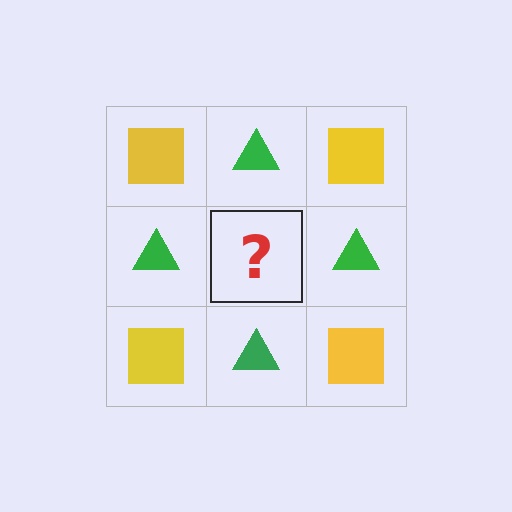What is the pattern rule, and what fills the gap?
The rule is that it alternates yellow square and green triangle in a checkerboard pattern. The gap should be filled with a yellow square.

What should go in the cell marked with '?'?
The missing cell should contain a yellow square.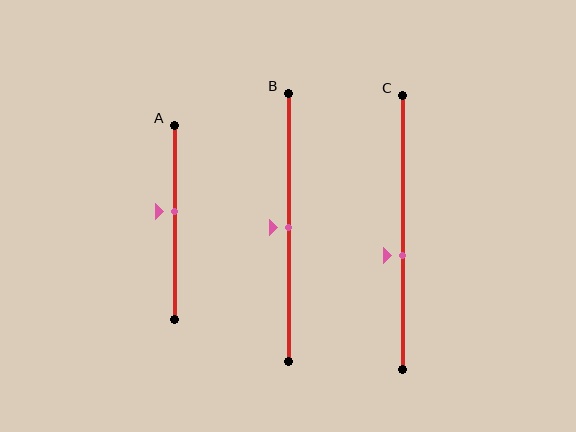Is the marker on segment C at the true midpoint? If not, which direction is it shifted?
No, the marker on segment C is shifted downward by about 8% of the segment length.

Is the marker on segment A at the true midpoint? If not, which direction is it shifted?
No, the marker on segment A is shifted upward by about 6% of the segment length.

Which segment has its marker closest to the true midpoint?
Segment B has its marker closest to the true midpoint.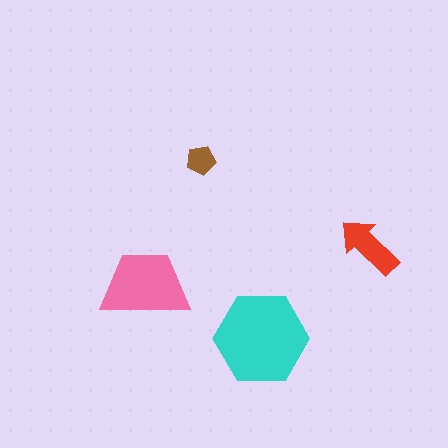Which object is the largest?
The cyan hexagon.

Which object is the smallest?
The brown pentagon.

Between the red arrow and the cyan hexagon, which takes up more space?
The cyan hexagon.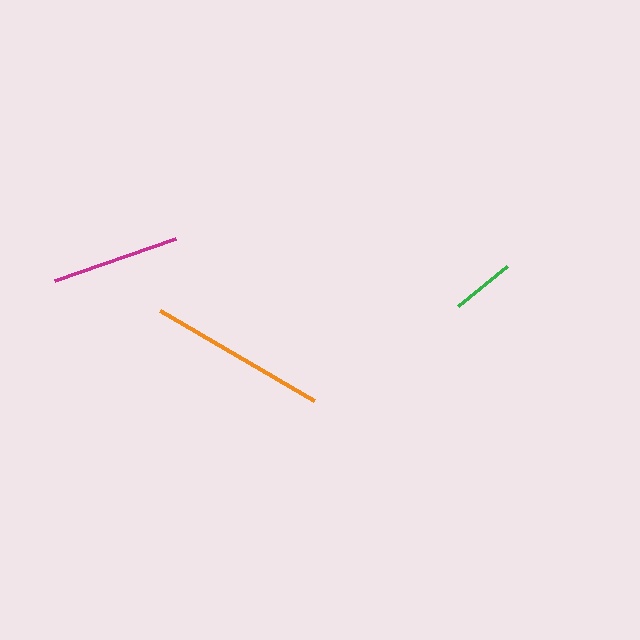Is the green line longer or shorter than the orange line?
The orange line is longer than the green line.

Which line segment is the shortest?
The green line is the shortest at approximately 63 pixels.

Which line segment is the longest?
The orange line is the longest at approximately 178 pixels.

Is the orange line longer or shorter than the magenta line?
The orange line is longer than the magenta line.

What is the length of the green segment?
The green segment is approximately 63 pixels long.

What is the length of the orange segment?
The orange segment is approximately 178 pixels long.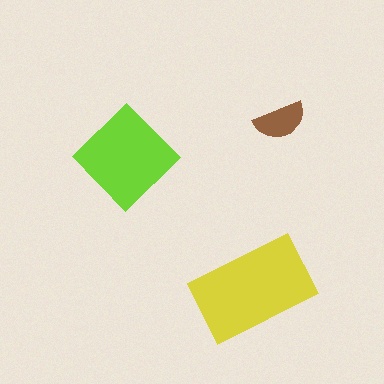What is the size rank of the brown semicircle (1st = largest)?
3rd.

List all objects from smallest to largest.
The brown semicircle, the lime diamond, the yellow rectangle.